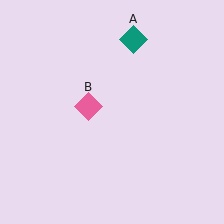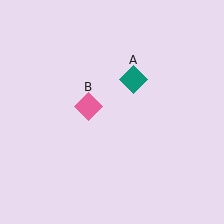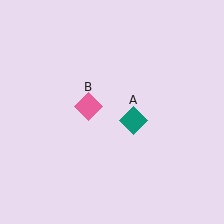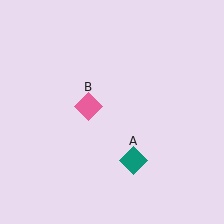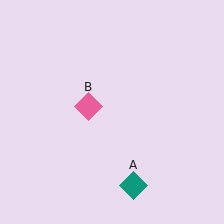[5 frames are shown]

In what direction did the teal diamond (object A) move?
The teal diamond (object A) moved down.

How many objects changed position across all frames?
1 object changed position: teal diamond (object A).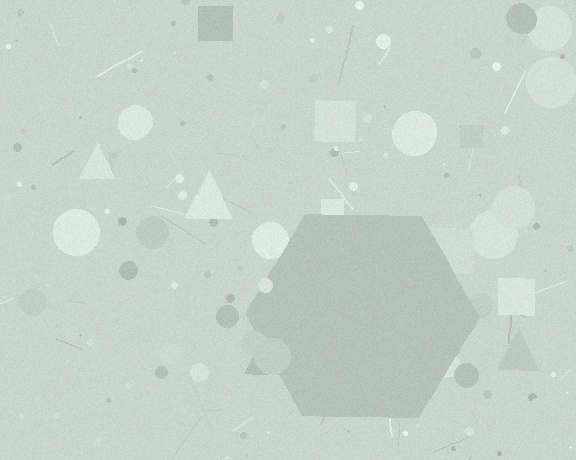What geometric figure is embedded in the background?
A hexagon is embedded in the background.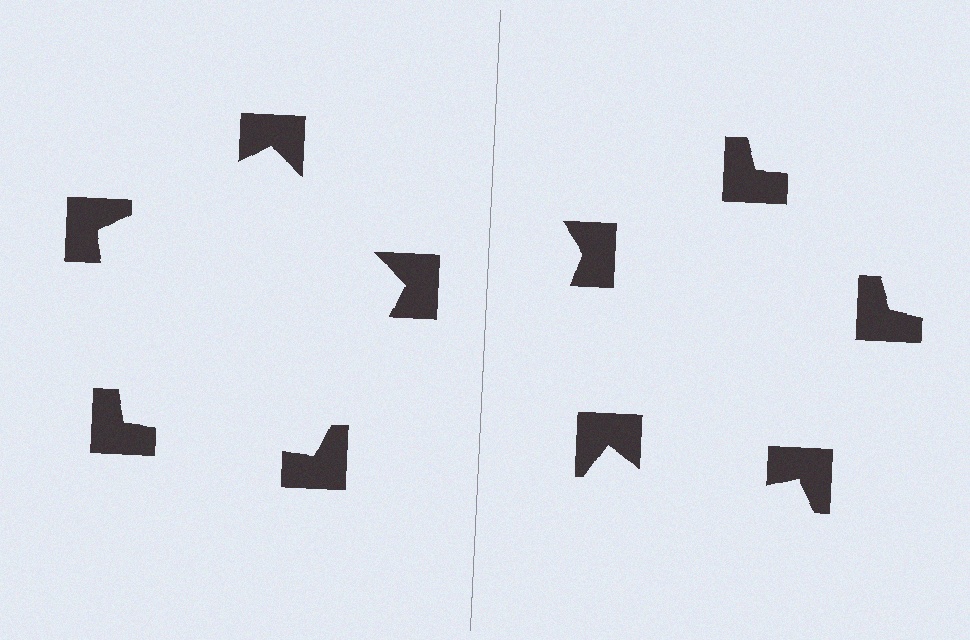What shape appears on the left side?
An illusory pentagon.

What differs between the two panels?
The notched squares are positioned identically on both sides; only the wedge orientations differ. On the left they align to a pentagon; on the right they are misaligned.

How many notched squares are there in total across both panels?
10 — 5 on each side.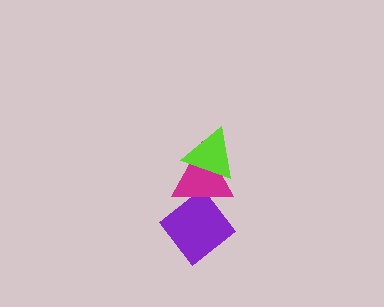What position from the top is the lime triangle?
The lime triangle is 1st from the top.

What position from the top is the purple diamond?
The purple diamond is 3rd from the top.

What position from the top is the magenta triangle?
The magenta triangle is 2nd from the top.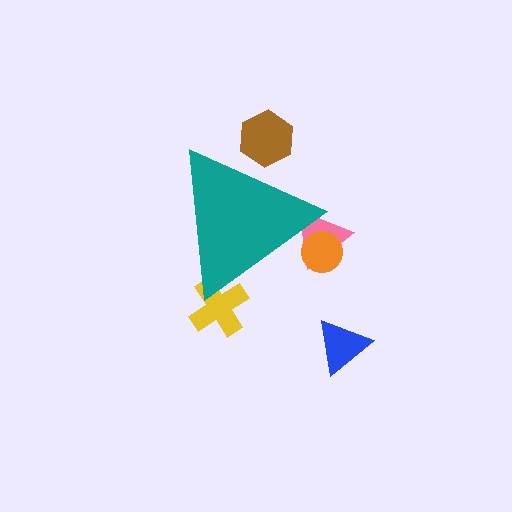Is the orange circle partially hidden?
Yes, the orange circle is partially hidden behind the teal triangle.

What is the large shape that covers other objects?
A teal triangle.